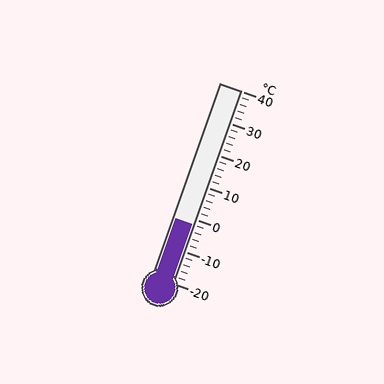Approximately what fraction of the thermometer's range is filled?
The thermometer is filled to approximately 30% of its range.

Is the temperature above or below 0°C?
The temperature is below 0°C.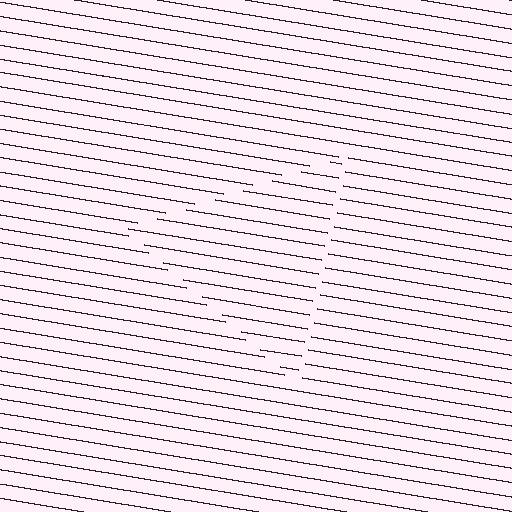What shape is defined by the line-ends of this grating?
An illusory triangle. The interior of the shape contains the same grating, shifted by half a period — the contour is defined by the phase discontinuity where line-ends from the inner and outer gratings abut.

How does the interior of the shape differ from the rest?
The interior of the shape contains the same grating, shifted by half a period — the contour is defined by the phase discontinuity where line-ends from the inner and outer gratings abut.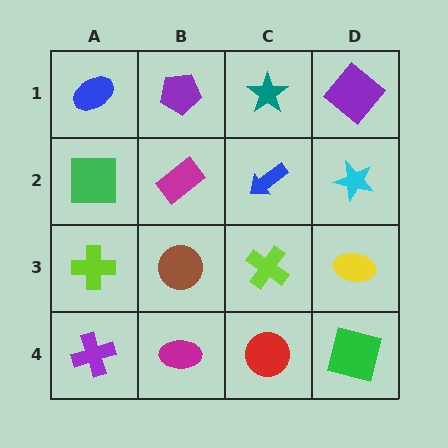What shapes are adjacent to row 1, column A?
A green square (row 2, column A), a purple pentagon (row 1, column B).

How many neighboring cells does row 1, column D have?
2.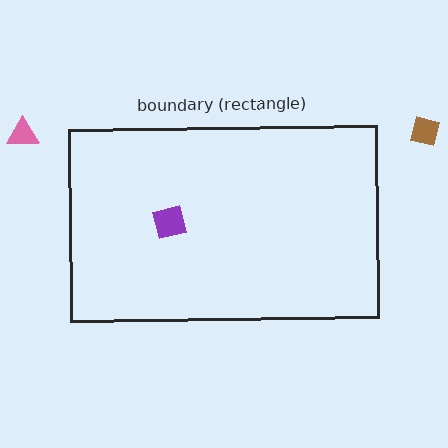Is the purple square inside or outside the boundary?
Inside.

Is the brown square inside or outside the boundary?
Outside.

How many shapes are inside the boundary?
1 inside, 2 outside.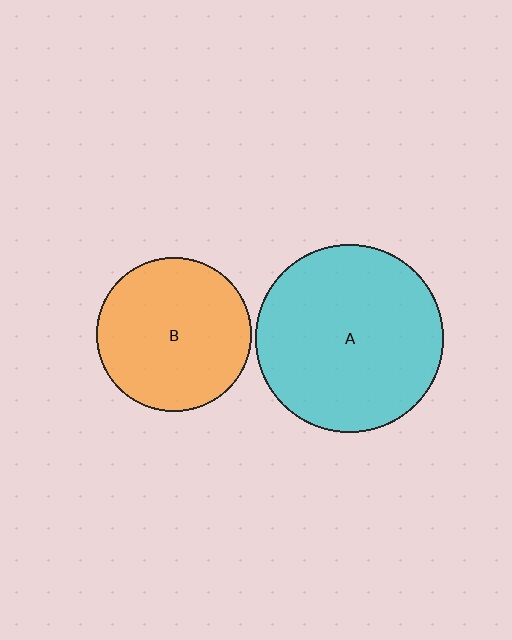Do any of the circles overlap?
No, none of the circles overlap.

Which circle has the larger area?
Circle A (cyan).